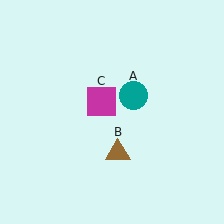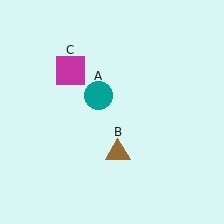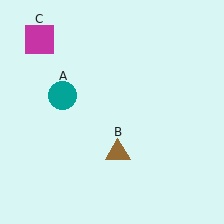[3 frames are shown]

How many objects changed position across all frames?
2 objects changed position: teal circle (object A), magenta square (object C).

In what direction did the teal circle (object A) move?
The teal circle (object A) moved left.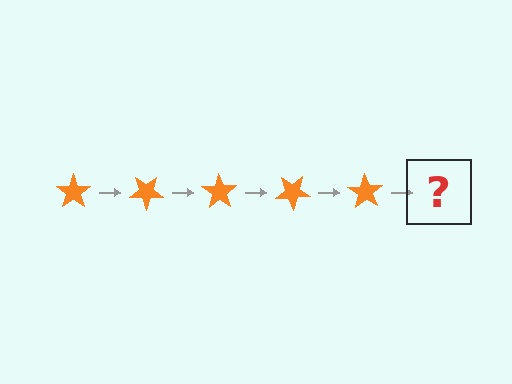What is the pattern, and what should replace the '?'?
The pattern is that the star rotates 35 degrees each step. The '?' should be an orange star rotated 175 degrees.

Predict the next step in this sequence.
The next step is an orange star rotated 175 degrees.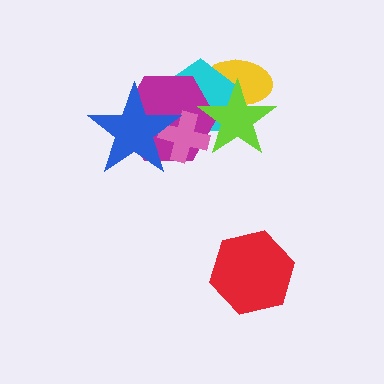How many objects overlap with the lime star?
4 objects overlap with the lime star.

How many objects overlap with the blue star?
3 objects overlap with the blue star.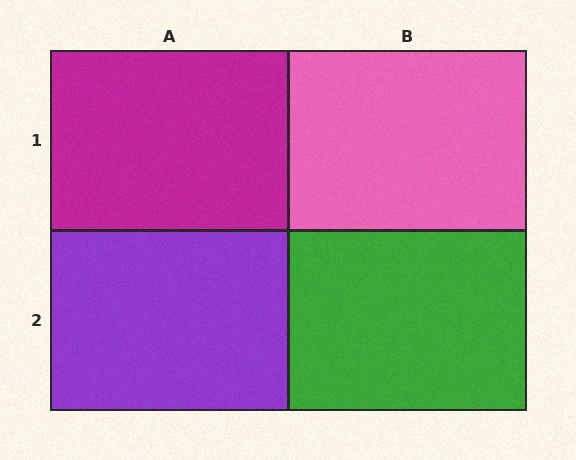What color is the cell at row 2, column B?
Green.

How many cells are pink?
1 cell is pink.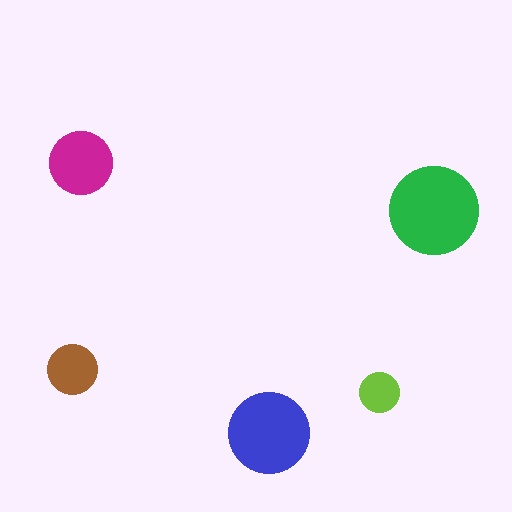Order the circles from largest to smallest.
the green one, the blue one, the magenta one, the brown one, the lime one.